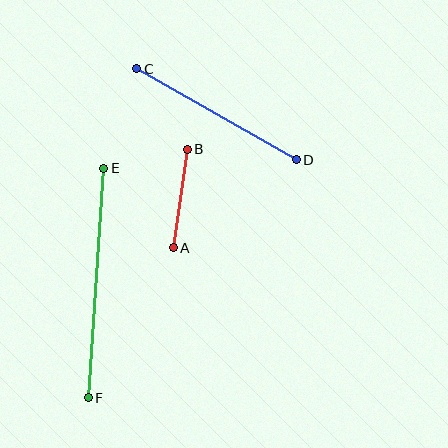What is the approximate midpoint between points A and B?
The midpoint is at approximately (180, 198) pixels.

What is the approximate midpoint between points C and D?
The midpoint is at approximately (216, 114) pixels.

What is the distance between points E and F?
The distance is approximately 230 pixels.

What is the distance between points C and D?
The distance is approximately 184 pixels.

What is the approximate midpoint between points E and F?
The midpoint is at approximately (96, 283) pixels.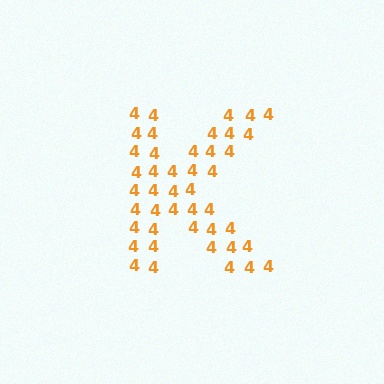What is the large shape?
The large shape is the letter K.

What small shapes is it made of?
It is made of small digit 4's.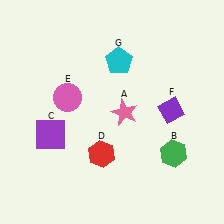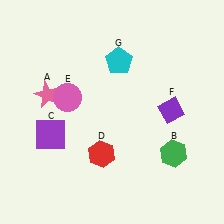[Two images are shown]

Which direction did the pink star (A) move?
The pink star (A) moved left.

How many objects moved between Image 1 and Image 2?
1 object moved between the two images.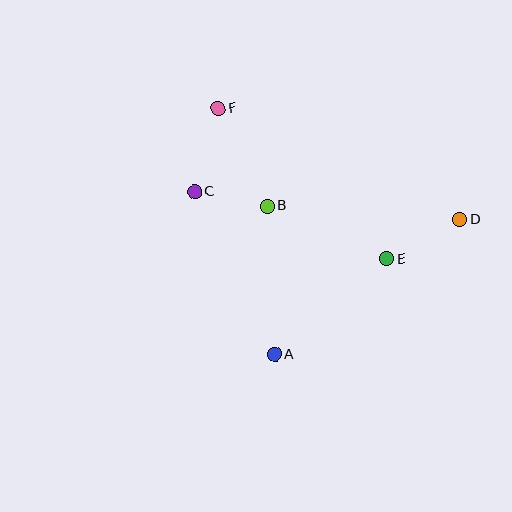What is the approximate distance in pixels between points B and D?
The distance between B and D is approximately 193 pixels.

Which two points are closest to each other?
Points B and C are closest to each other.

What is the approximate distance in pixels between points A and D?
The distance between A and D is approximately 229 pixels.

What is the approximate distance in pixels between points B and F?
The distance between B and F is approximately 109 pixels.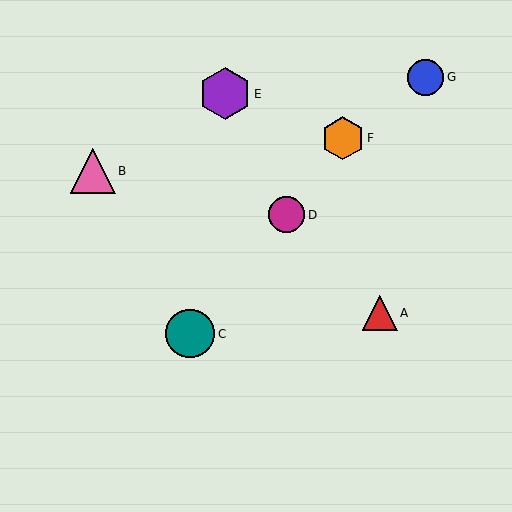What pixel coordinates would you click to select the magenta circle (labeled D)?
Click at (287, 215) to select the magenta circle D.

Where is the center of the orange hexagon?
The center of the orange hexagon is at (343, 138).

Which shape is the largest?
The purple hexagon (labeled E) is the largest.